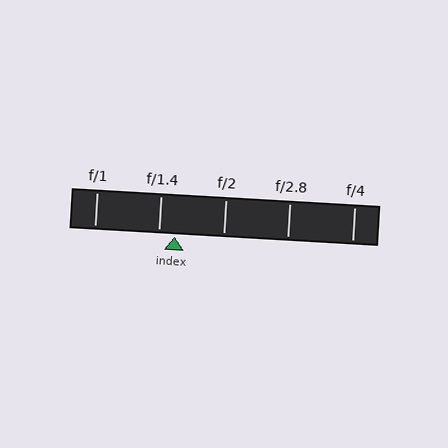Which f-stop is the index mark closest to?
The index mark is closest to f/1.4.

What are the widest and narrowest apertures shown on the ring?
The widest aperture shown is f/1 and the narrowest is f/4.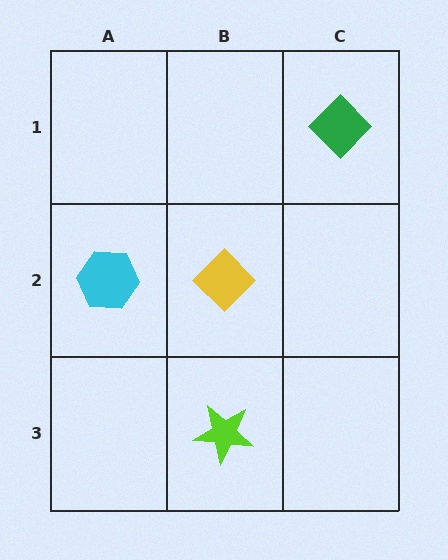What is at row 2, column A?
A cyan hexagon.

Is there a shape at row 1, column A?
No, that cell is empty.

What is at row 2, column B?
A yellow diamond.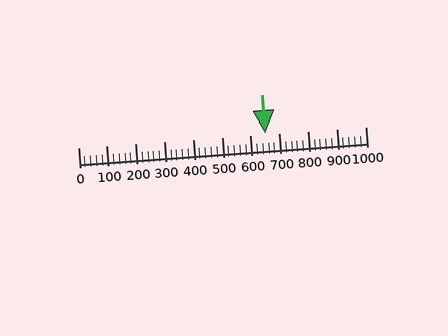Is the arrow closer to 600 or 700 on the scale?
The arrow is closer to 700.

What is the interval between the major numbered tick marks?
The major tick marks are spaced 100 units apart.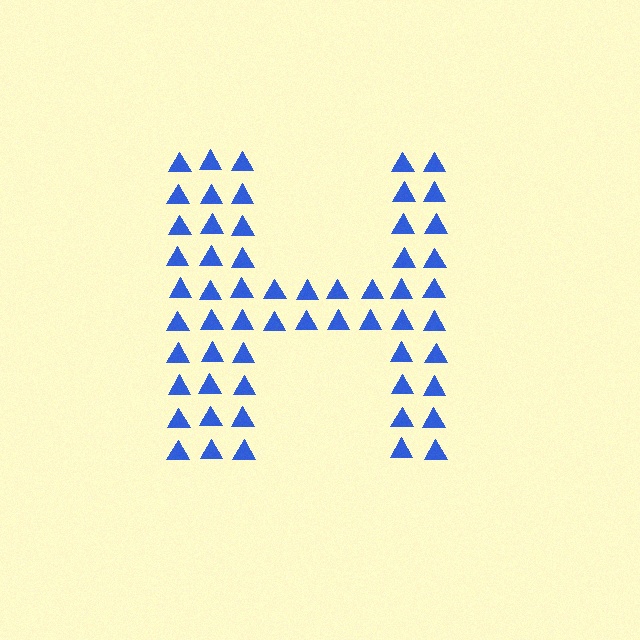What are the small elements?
The small elements are triangles.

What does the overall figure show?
The overall figure shows the letter H.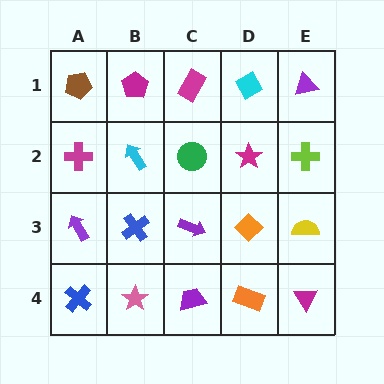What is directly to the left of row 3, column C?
A blue cross.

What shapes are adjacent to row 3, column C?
A green circle (row 2, column C), a purple trapezoid (row 4, column C), a blue cross (row 3, column B), an orange diamond (row 3, column D).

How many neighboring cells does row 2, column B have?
4.